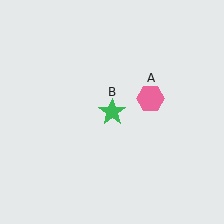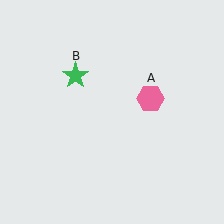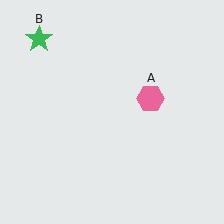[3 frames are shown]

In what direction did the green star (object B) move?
The green star (object B) moved up and to the left.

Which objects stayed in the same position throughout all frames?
Pink hexagon (object A) remained stationary.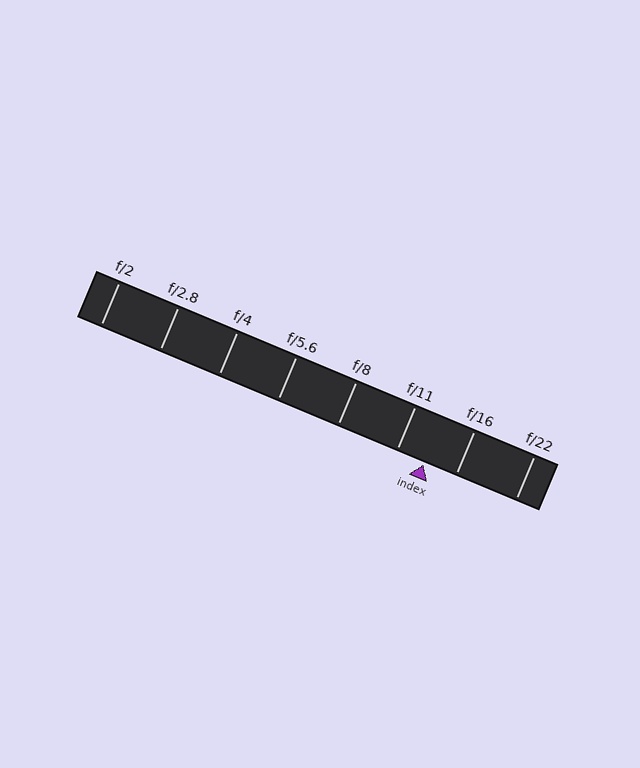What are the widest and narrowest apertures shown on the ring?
The widest aperture shown is f/2 and the narrowest is f/22.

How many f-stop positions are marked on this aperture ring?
There are 8 f-stop positions marked.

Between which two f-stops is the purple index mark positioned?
The index mark is between f/11 and f/16.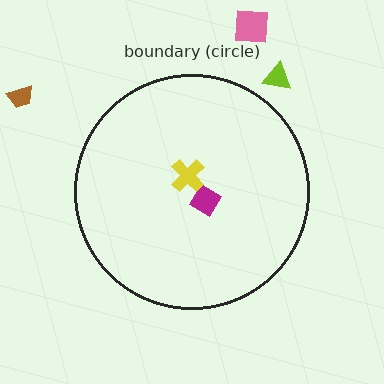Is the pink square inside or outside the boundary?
Outside.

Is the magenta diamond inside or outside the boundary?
Inside.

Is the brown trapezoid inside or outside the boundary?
Outside.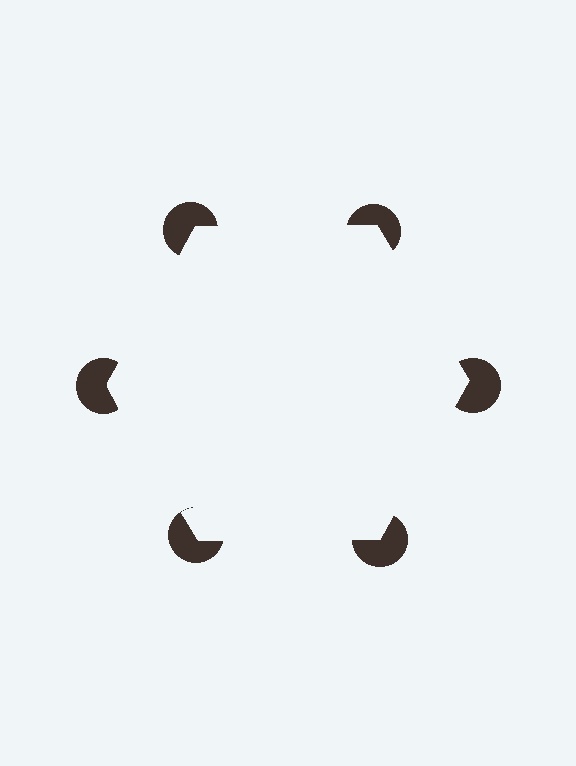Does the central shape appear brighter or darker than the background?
It typically appears slightly brighter than the background, even though no actual brightness change is drawn.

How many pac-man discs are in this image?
There are 6 — one at each vertex of the illusory hexagon.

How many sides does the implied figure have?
6 sides.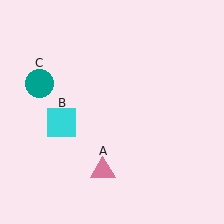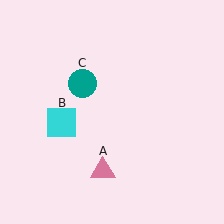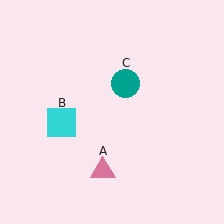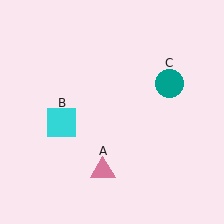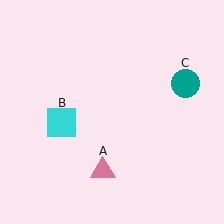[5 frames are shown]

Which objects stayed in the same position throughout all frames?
Pink triangle (object A) and cyan square (object B) remained stationary.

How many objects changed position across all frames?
1 object changed position: teal circle (object C).